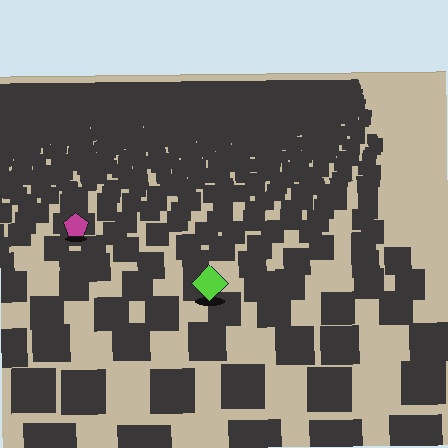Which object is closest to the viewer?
The lime diamond is closest. The texture marks near it are larger and more spread out.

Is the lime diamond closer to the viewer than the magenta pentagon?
Yes. The lime diamond is closer — you can tell from the texture gradient: the ground texture is coarser near it.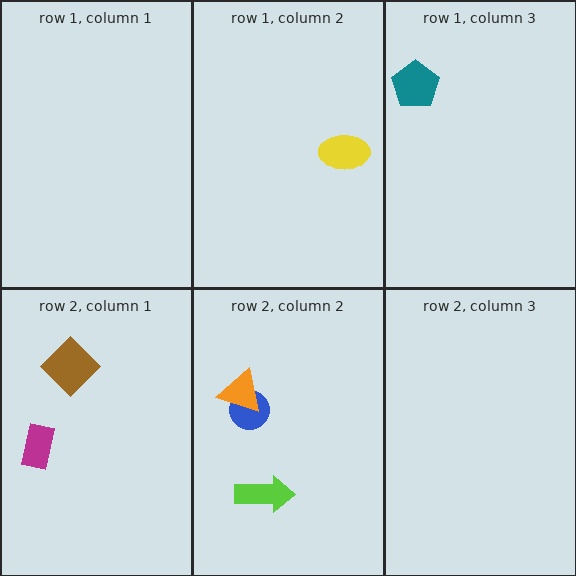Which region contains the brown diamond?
The row 2, column 1 region.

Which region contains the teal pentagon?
The row 1, column 3 region.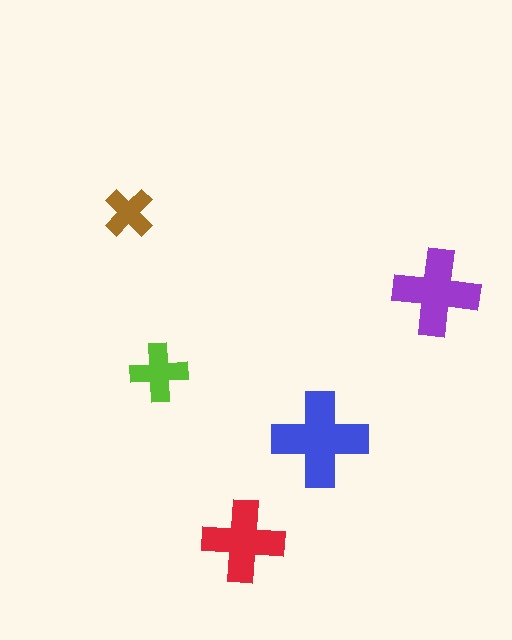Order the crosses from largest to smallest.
the blue one, the purple one, the red one, the lime one, the brown one.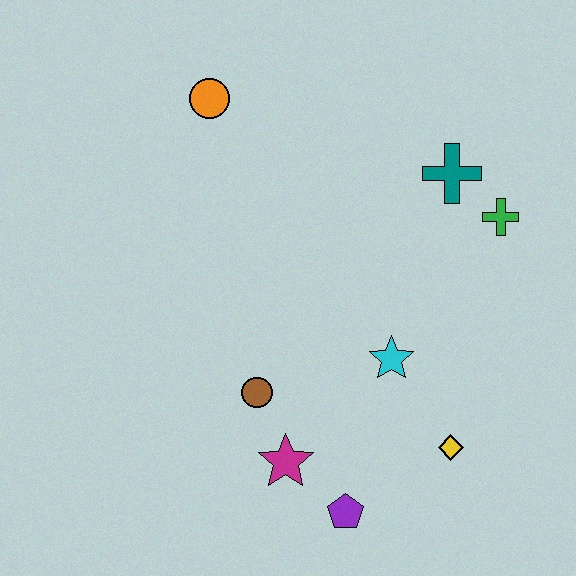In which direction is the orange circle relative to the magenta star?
The orange circle is above the magenta star.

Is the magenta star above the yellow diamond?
No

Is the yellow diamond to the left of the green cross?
Yes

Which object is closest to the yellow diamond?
The cyan star is closest to the yellow diamond.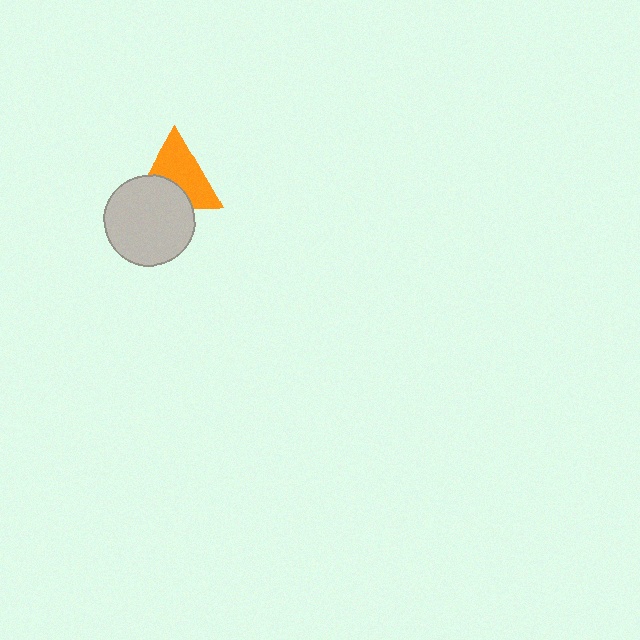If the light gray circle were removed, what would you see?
You would see the complete orange triangle.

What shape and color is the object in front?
The object in front is a light gray circle.